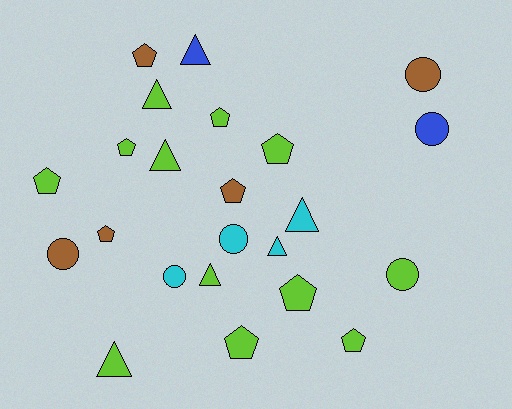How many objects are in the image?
There are 23 objects.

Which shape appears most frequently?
Pentagon, with 10 objects.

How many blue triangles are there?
There is 1 blue triangle.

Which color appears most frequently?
Lime, with 12 objects.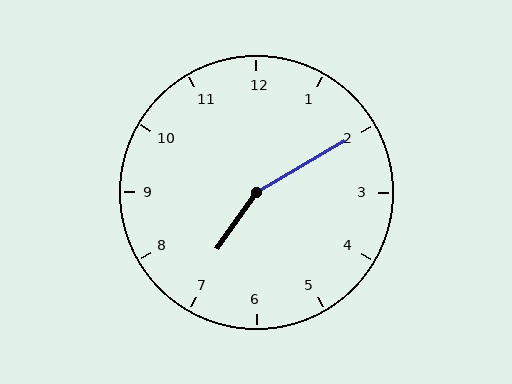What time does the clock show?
7:10.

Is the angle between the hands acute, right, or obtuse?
It is obtuse.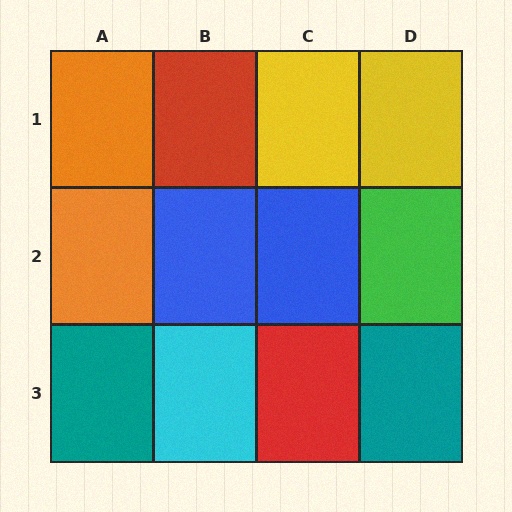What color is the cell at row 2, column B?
Blue.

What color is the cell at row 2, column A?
Orange.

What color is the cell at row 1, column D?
Yellow.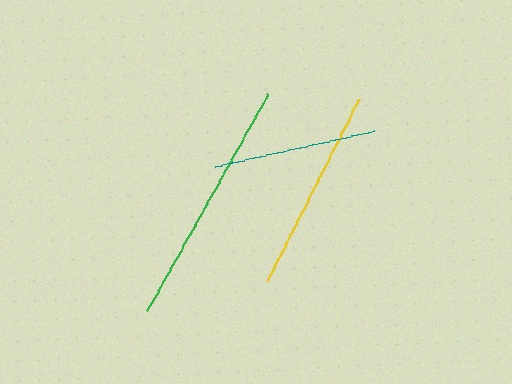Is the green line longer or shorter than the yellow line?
The green line is longer than the yellow line.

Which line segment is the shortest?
The teal line is the shortest at approximately 163 pixels.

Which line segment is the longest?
The green line is the longest at approximately 248 pixels.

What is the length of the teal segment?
The teal segment is approximately 163 pixels long.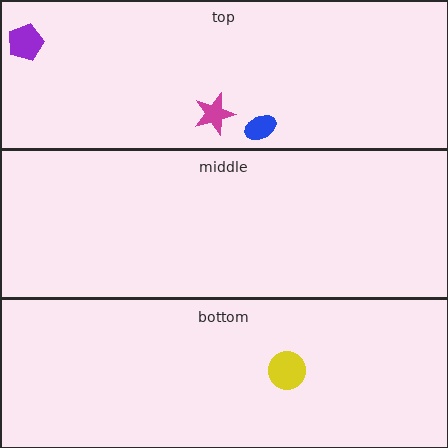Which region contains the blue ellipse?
The top region.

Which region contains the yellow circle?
The bottom region.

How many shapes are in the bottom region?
1.